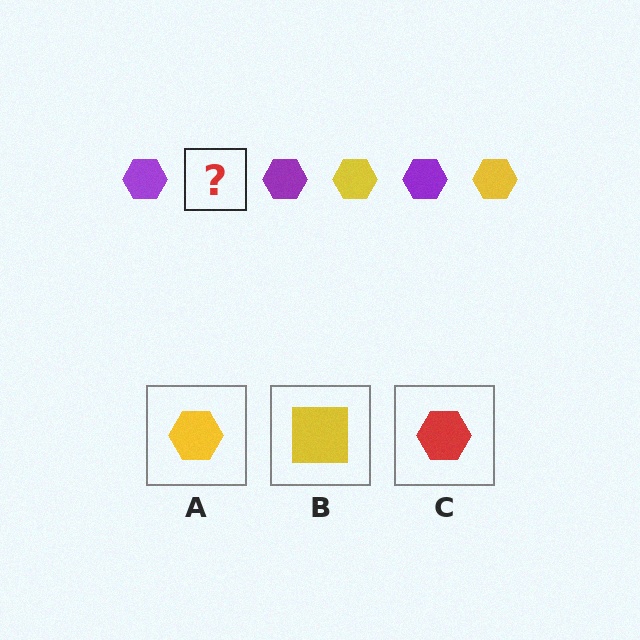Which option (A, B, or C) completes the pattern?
A.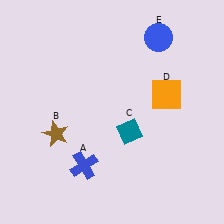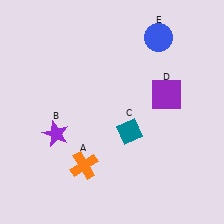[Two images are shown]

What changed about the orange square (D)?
In Image 1, D is orange. In Image 2, it changed to purple.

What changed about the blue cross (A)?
In Image 1, A is blue. In Image 2, it changed to orange.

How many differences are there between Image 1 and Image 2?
There are 3 differences between the two images.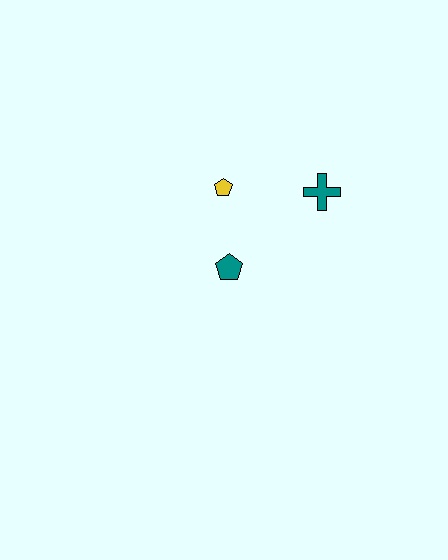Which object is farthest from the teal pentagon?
The teal cross is farthest from the teal pentagon.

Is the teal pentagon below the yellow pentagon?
Yes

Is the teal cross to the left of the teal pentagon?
No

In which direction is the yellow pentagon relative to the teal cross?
The yellow pentagon is to the left of the teal cross.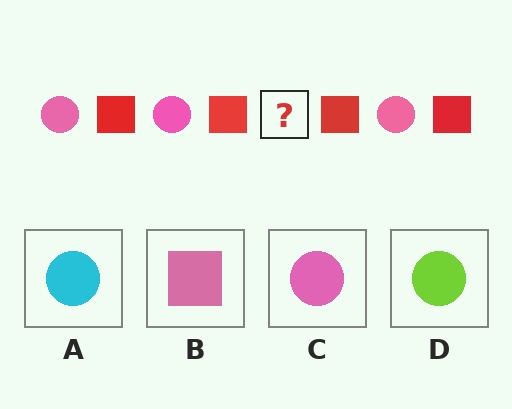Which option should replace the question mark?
Option C.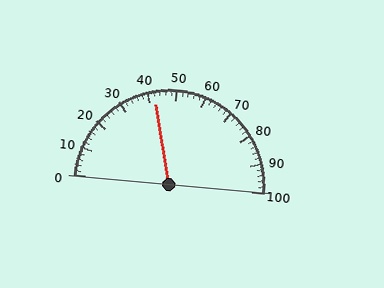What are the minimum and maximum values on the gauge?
The gauge ranges from 0 to 100.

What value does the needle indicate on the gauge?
The needle indicates approximately 42.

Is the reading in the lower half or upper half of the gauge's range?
The reading is in the lower half of the range (0 to 100).